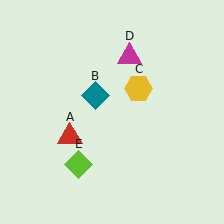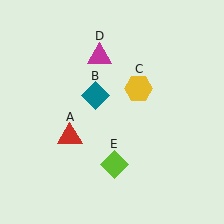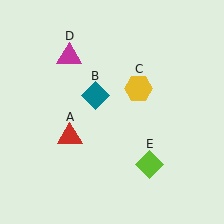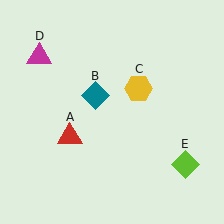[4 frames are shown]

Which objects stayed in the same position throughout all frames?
Red triangle (object A) and teal diamond (object B) and yellow hexagon (object C) remained stationary.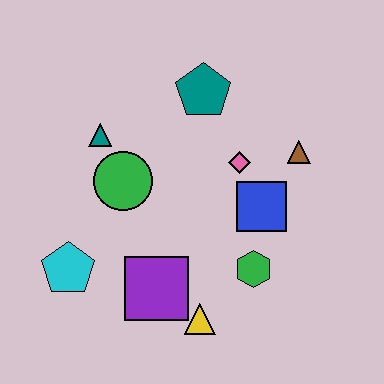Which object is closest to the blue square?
The pink diamond is closest to the blue square.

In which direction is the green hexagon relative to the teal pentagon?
The green hexagon is below the teal pentagon.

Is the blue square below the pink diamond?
Yes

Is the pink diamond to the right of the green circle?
Yes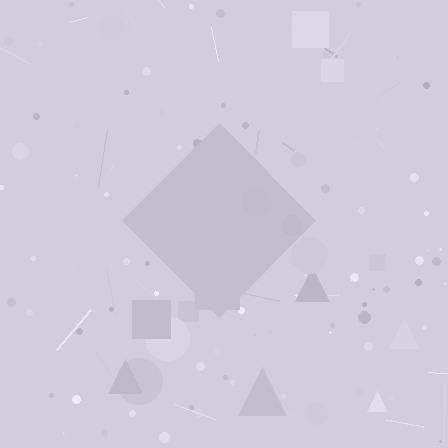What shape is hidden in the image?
A diamond is hidden in the image.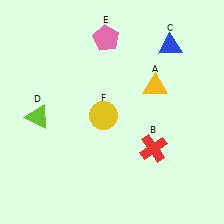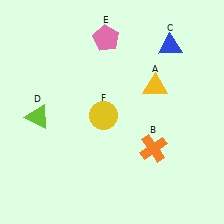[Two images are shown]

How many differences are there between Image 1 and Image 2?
There is 1 difference between the two images.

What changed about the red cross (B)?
In Image 1, B is red. In Image 2, it changed to orange.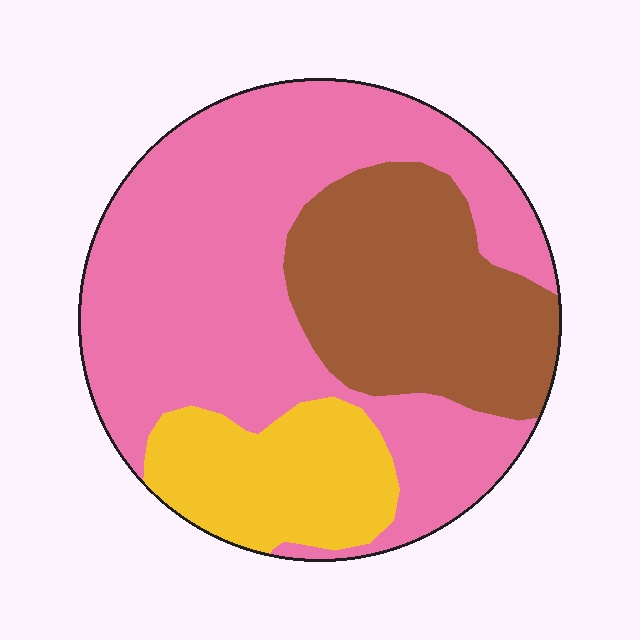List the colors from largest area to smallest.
From largest to smallest: pink, brown, yellow.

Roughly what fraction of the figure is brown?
Brown covers about 25% of the figure.